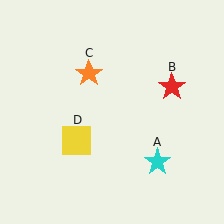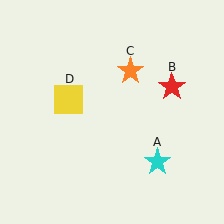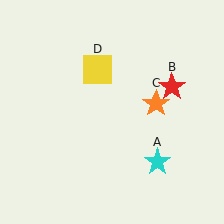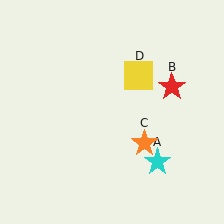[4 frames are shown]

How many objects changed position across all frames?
2 objects changed position: orange star (object C), yellow square (object D).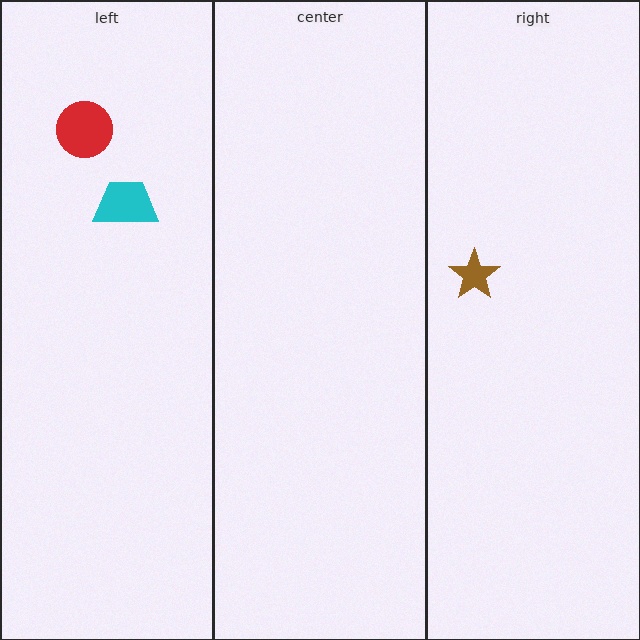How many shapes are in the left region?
2.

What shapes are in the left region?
The red circle, the cyan trapezoid.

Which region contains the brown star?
The right region.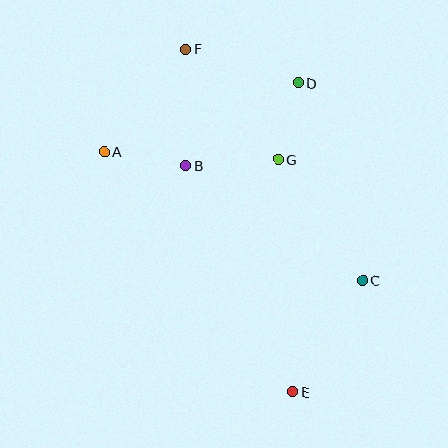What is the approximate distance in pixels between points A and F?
The distance between A and F is approximately 131 pixels.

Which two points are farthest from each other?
Points E and F are farthest from each other.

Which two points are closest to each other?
Points D and G are closest to each other.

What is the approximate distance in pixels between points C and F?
The distance between C and F is approximately 291 pixels.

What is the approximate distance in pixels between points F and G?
The distance between F and G is approximately 144 pixels.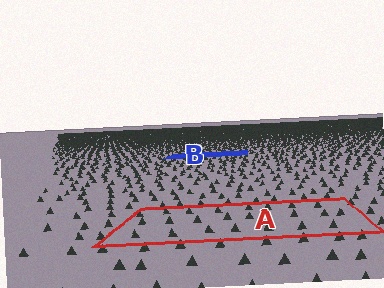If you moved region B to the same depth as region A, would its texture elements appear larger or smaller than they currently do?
They would appear larger. At a closer depth, the same texture elements are projected at a bigger on-screen size.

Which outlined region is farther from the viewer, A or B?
Region B is farther from the viewer — the texture elements inside it appear smaller and more densely packed.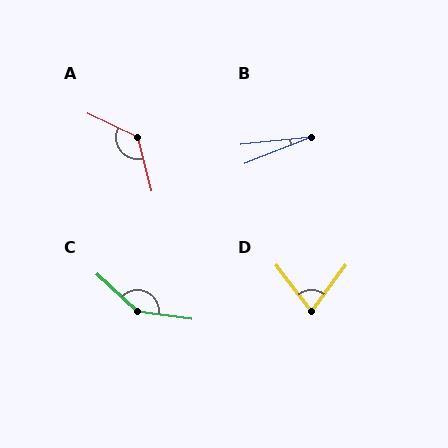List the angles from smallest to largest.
B (16°), D (74°), A (129°), C (145°).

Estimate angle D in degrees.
Approximately 74 degrees.